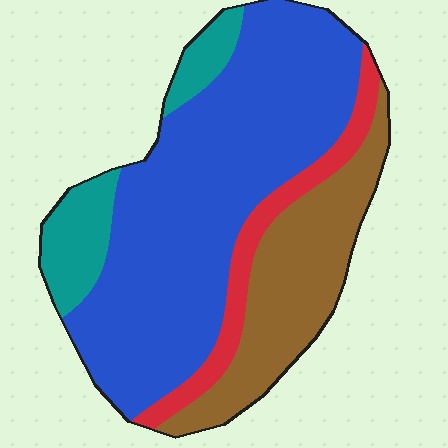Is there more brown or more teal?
Brown.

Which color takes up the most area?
Blue, at roughly 55%.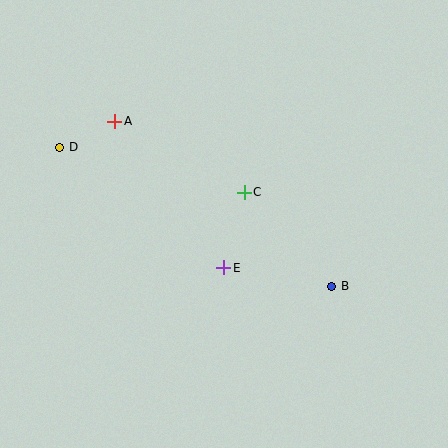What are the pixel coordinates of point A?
Point A is at (115, 121).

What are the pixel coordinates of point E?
Point E is at (224, 268).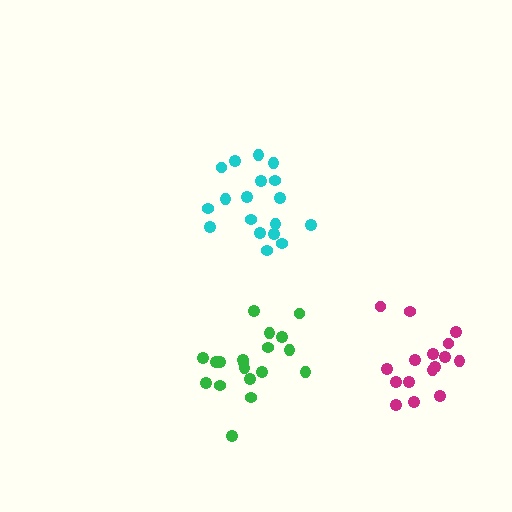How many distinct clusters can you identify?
There are 3 distinct clusters.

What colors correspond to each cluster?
The clusters are colored: cyan, green, magenta.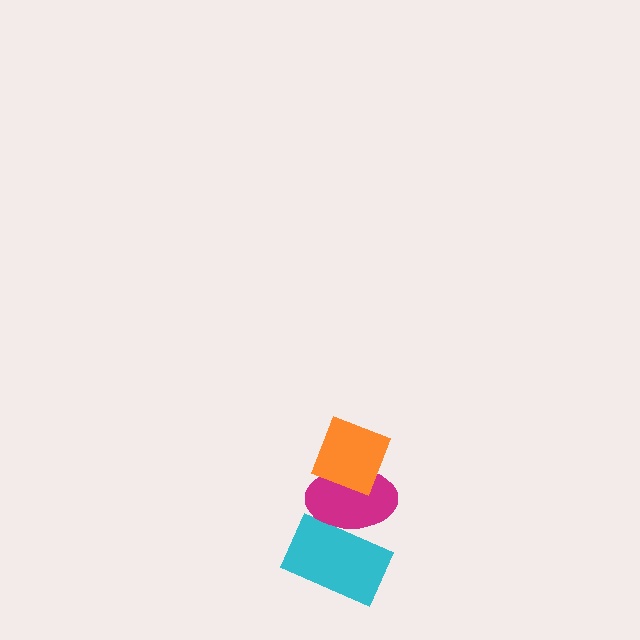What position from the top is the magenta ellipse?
The magenta ellipse is 2nd from the top.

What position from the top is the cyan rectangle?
The cyan rectangle is 3rd from the top.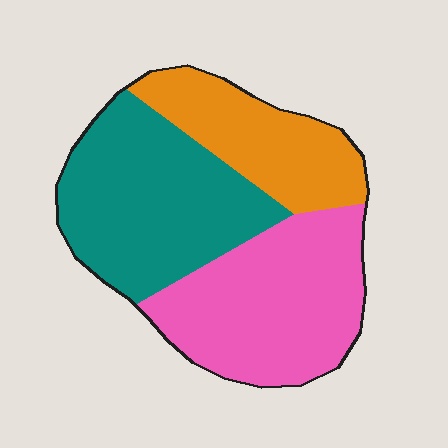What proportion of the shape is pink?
Pink covers about 40% of the shape.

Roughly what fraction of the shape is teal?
Teal takes up between a third and a half of the shape.